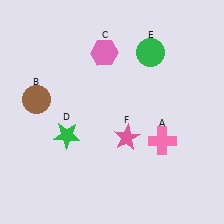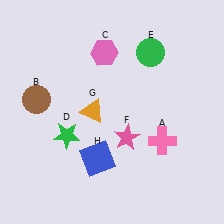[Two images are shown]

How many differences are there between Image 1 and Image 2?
There are 2 differences between the two images.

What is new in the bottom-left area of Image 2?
A blue square (H) was added in the bottom-left area of Image 2.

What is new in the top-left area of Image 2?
An orange triangle (G) was added in the top-left area of Image 2.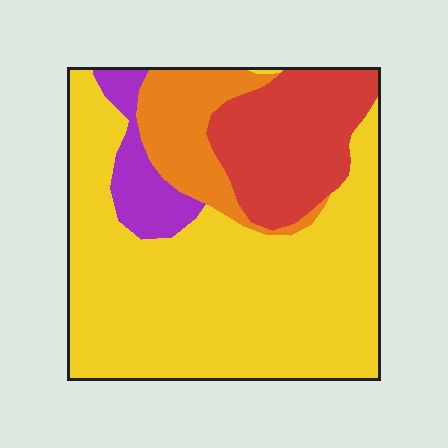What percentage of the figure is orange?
Orange takes up about one eighth (1/8) of the figure.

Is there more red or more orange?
Red.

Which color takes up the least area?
Purple, at roughly 10%.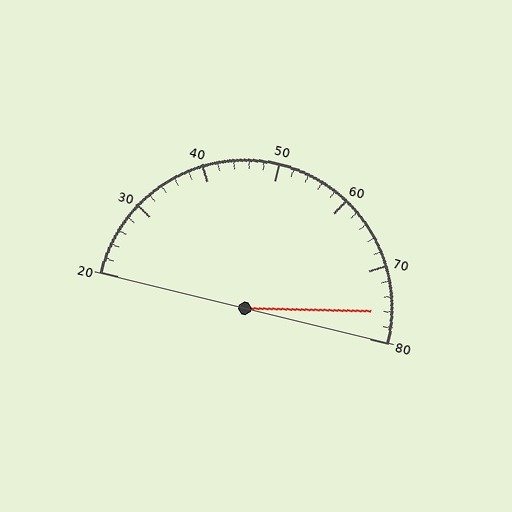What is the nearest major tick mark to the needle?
The nearest major tick mark is 80.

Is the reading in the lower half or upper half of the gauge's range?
The reading is in the upper half of the range (20 to 80).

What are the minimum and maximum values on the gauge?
The gauge ranges from 20 to 80.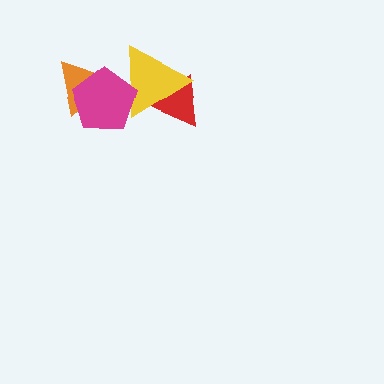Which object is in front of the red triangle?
The yellow triangle is in front of the red triangle.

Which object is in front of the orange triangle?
The magenta pentagon is in front of the orange triangle.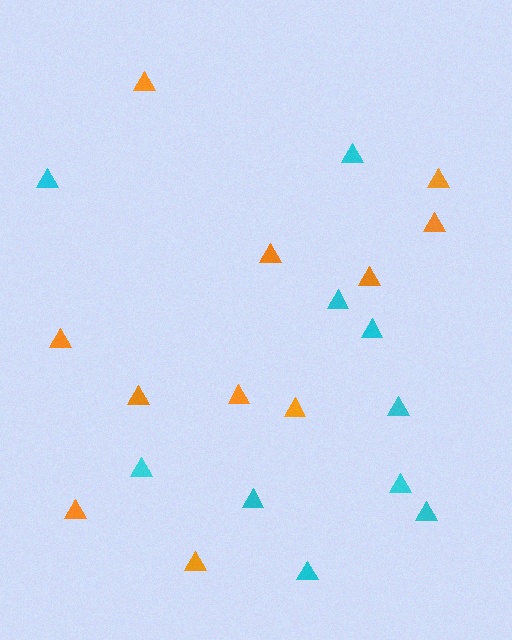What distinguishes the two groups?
There are 2 groups: one group of orange triangles (11) and one group of cyan triangles (10).